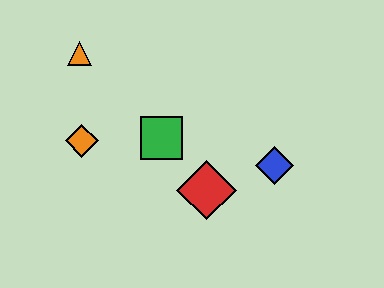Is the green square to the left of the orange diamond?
No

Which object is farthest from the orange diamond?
The blue diamond is farthest from the orange diamond.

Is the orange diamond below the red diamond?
No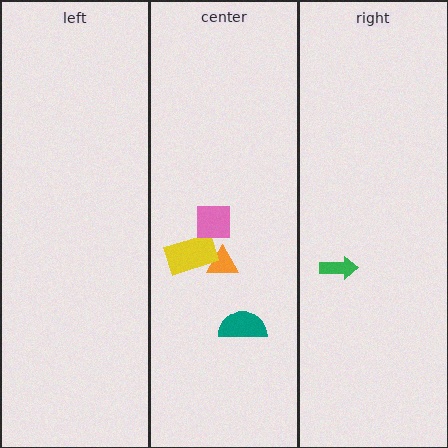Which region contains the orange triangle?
The center region.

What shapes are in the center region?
The orange triangle, the yellow rectangle, the teal semicircle, the pink square.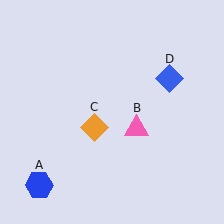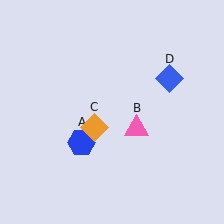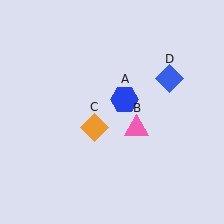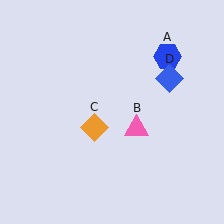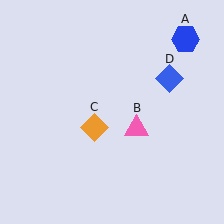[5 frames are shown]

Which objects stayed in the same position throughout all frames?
Pink triangle (object B) and orange diamond (object C) and blue diamond (object D) remained stationary.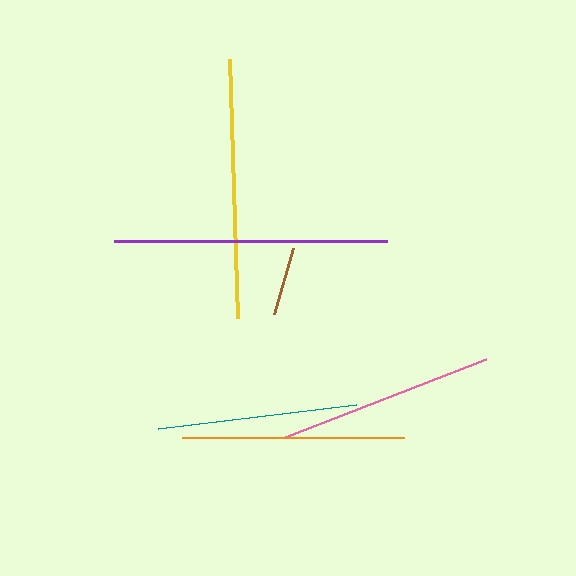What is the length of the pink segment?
The pink segment is approximately 216 pixels long.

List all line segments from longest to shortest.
From longest to shortest: purple, yellow, orange, pink, teal, brown.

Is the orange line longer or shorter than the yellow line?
The yellow line is longer than the orange line.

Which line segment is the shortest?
The brown line is the shortest at approximately 69 pixels.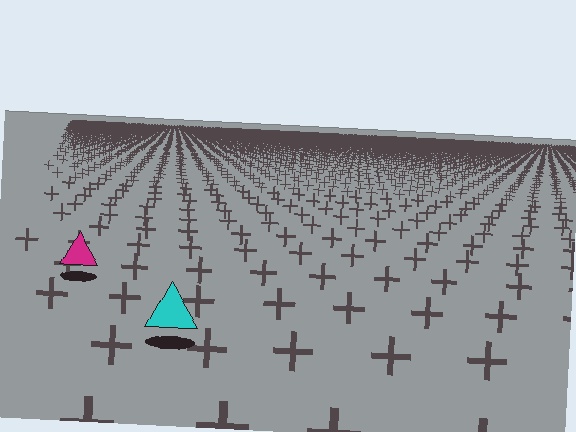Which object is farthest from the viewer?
The magenta triangle is farthest from the viewer. It appears smaller and the ground texture around it is denser.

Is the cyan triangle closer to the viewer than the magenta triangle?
Yes. The cyan triangle is closer — you can tell from the texture gradient: the ground texture is coarser near it.